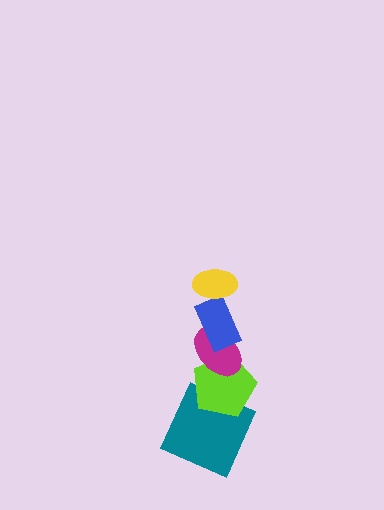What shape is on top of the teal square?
The lime pentagon is on top of the teal square.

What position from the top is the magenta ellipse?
The magenta ellipse is 3rd from the top.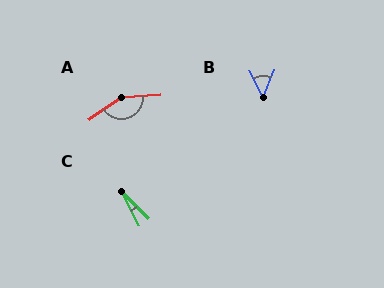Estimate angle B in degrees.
Approximately 50 degrees.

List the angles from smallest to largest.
C (19°), B (50°), A (150°).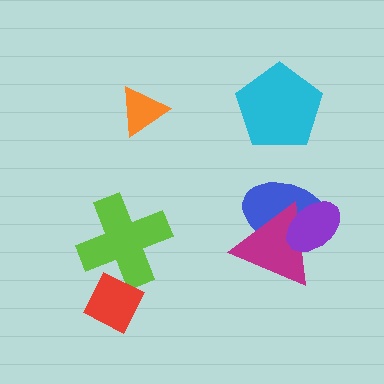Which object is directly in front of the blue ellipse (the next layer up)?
The magenta triangle is directly in front of the blue ellipse.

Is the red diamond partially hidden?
No, no other shape covers it.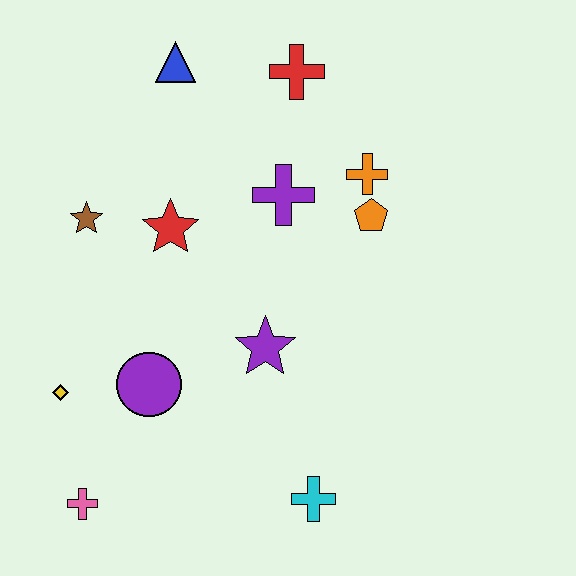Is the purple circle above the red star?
No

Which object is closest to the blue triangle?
The red cross is closest to the blue triangle.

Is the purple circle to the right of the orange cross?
No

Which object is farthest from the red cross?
The pink cross is farthest from the red cross.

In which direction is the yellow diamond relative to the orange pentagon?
The yellow diamond is to the left of the orange pentagon.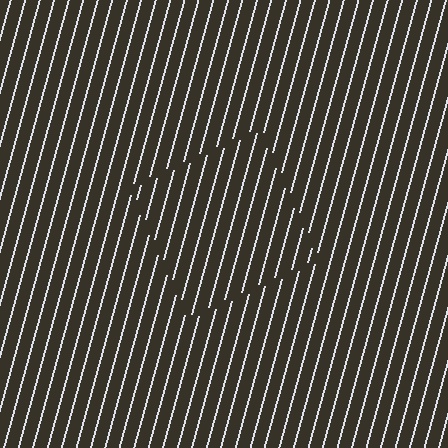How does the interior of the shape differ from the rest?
The interior of the shape contains the same grating, shifted by half a period — the contour is defined by the phase discontinuity where line-ends from the inner and outer gratings abut.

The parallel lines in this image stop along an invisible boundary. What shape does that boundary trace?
An illusory square. The interior of the shape contains the same grating, shifted by half a period — the contour is defined by the phase discontinuity where line-ends from the inner and outer gratings abut.